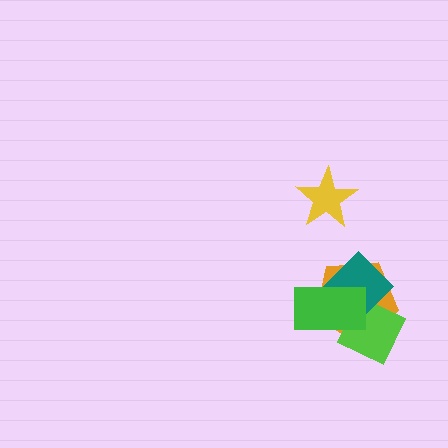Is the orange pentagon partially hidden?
Yes, it is partially covered by another shape.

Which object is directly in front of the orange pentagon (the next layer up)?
The lime diamond is directly in front of the orange pentagon.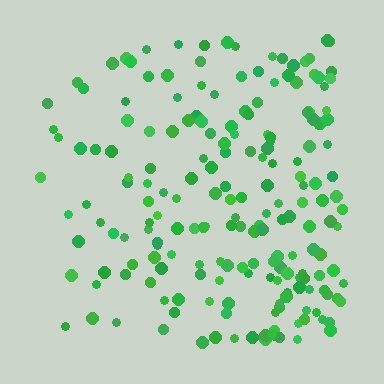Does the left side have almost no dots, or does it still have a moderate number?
Still a moderate number, just noticeably fewer than the right.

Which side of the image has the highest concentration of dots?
The right.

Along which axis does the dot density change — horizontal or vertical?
Horizontal.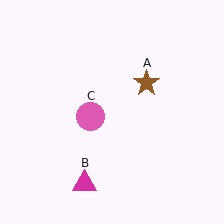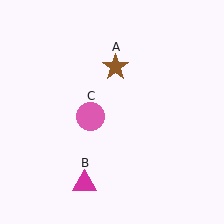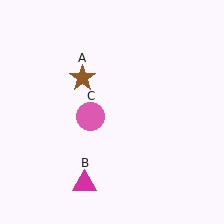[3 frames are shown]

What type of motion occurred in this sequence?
The brown star (object A) rotated counterclockwise around the center of the scene.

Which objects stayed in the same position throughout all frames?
Magenta triangle (object B) and pink circle (object C) remained stationary.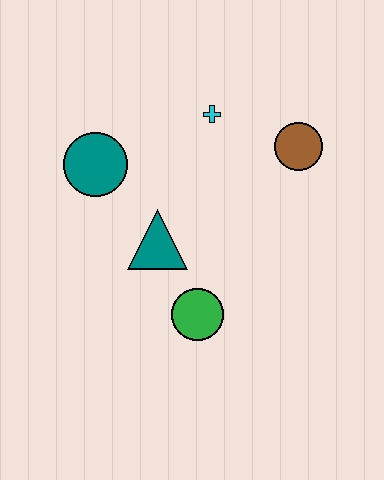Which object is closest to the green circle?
The teal triangle is closest to the green circle.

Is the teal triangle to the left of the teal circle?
No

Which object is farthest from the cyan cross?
The green circle is farthest from the cyan cross.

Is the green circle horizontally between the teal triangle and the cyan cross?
Yes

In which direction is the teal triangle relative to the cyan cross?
The teal triangle is below the cyan cross.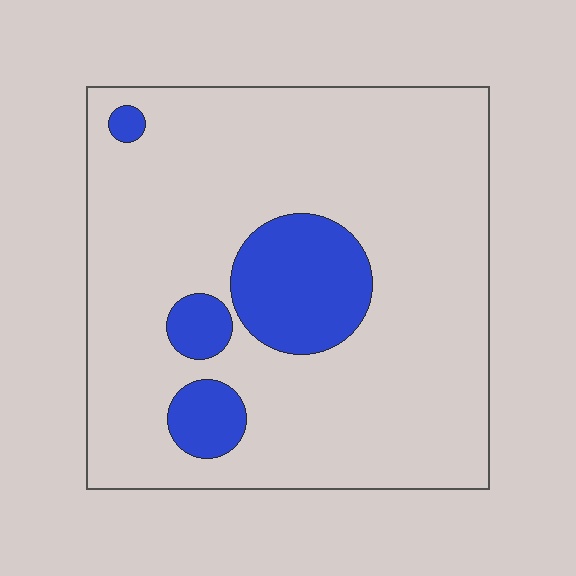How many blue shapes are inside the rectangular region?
4.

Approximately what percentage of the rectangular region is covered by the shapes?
Approximately 15%.